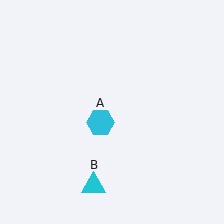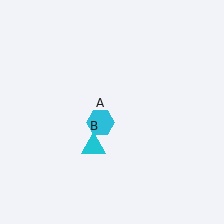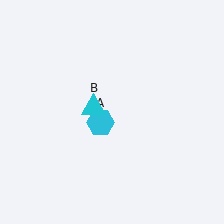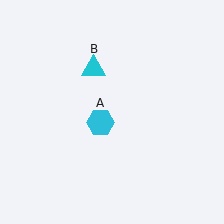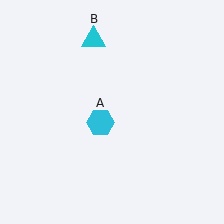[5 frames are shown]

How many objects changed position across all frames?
1 object changed position: cyan triangle (object B).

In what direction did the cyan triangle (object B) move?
The cyan triangle (object B) moved up.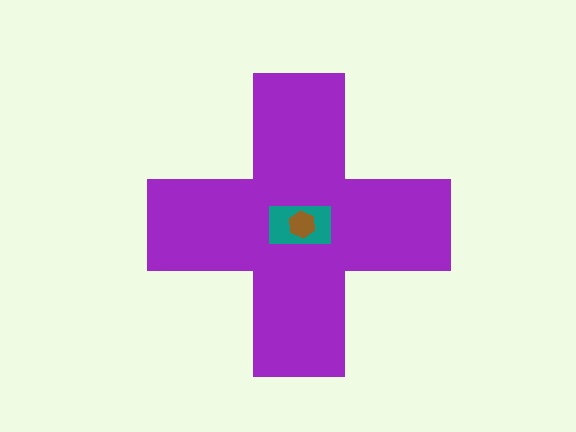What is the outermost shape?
The purple cross.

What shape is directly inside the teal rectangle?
The brown hexagon.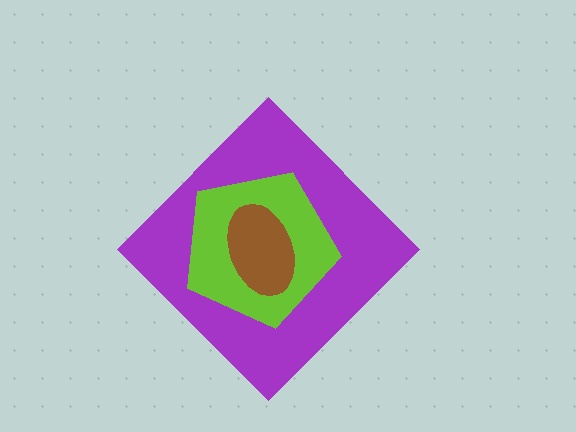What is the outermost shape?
The purple diamond.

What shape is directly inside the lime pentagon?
The brown ellipse.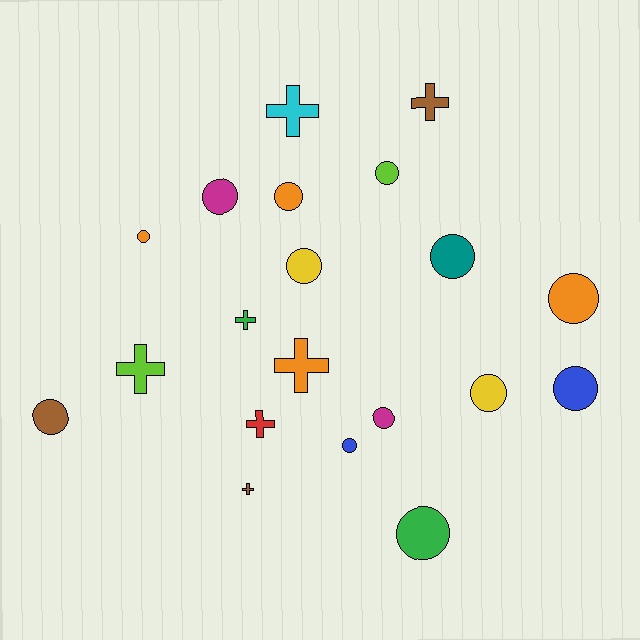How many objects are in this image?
There are 20 objects.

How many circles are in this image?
There are 13 circles.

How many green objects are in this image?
There are 2 green objects.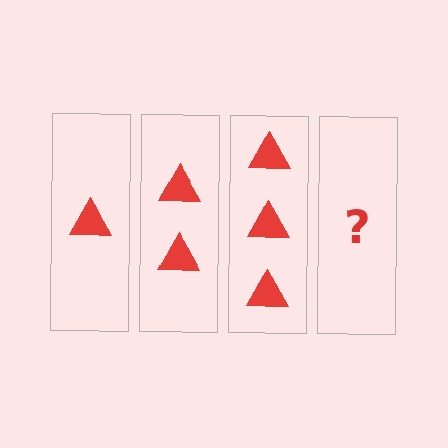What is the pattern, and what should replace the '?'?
The pattern is that each step adds one more triangle. The '?' should be 4 triangles.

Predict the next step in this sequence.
The next step is 4 triangles.